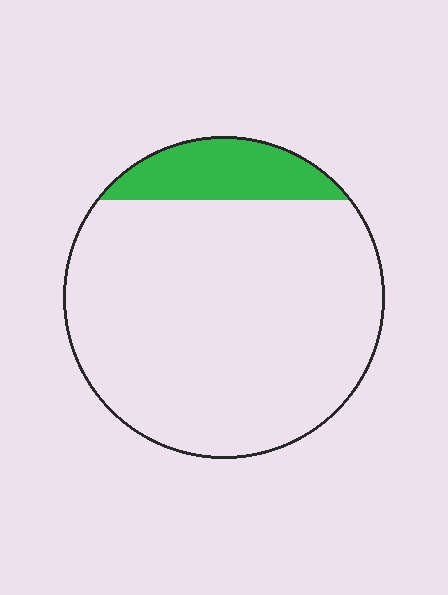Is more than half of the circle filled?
No.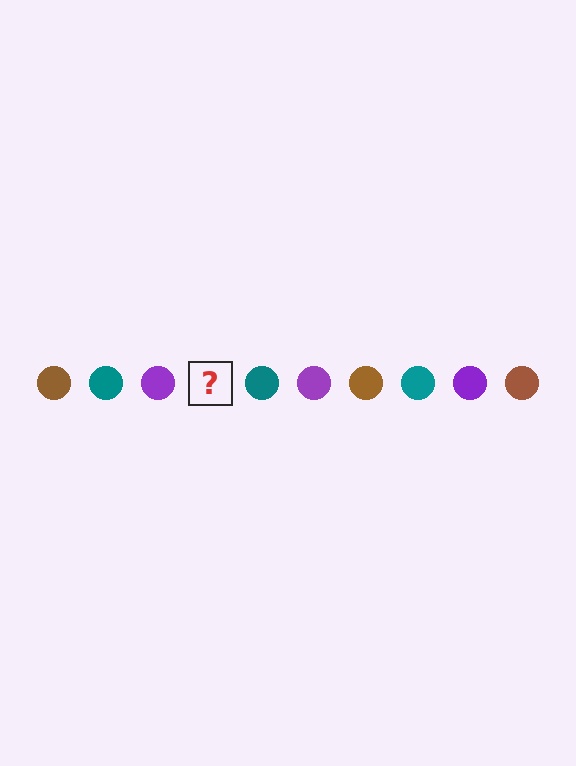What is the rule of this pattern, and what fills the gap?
The rule is that the pattern cycles through brown, teal, purple circles. The gap should be filled with a brown circle.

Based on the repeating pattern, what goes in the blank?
The blank should be a brown circle.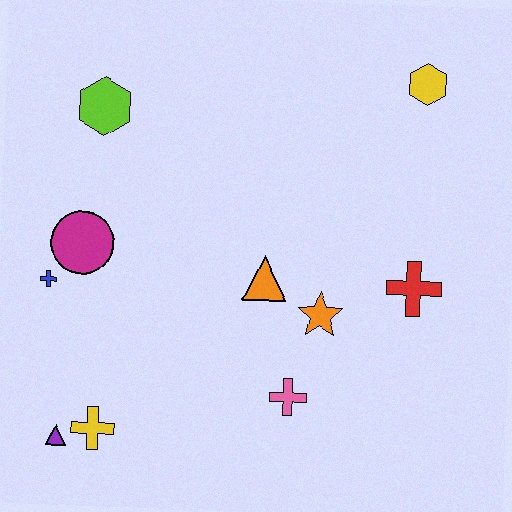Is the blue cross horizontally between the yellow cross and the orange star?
No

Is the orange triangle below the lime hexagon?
Yes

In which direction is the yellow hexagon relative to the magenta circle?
The yellow hexagon is to the right of the magenta circle.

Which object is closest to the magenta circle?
The blue cross is closest to the magenta circle.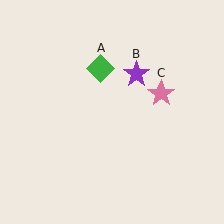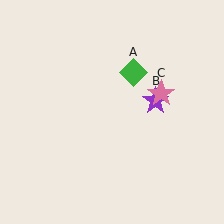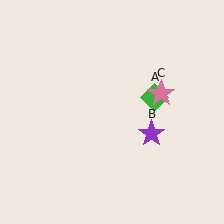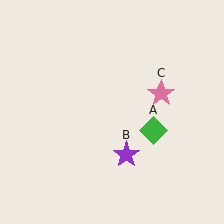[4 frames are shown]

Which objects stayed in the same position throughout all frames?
Pink star (object C) remained stationary.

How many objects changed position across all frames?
2 objects changed position: green diamond (object A), purple star (object B).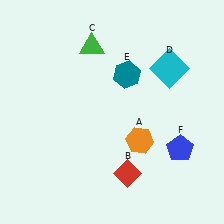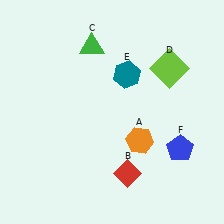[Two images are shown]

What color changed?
The square (D) changed from cyan in Image 1 to lime in Image 2.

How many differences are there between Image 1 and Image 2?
There is 1 difference between the two images.